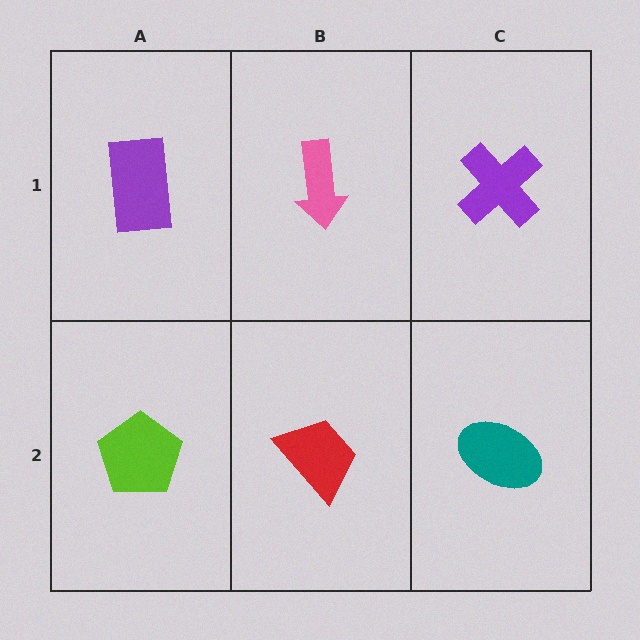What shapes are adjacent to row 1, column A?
A lime pentagon (row 2, column A), a pink arrow (row 1, column B).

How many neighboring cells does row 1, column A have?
2.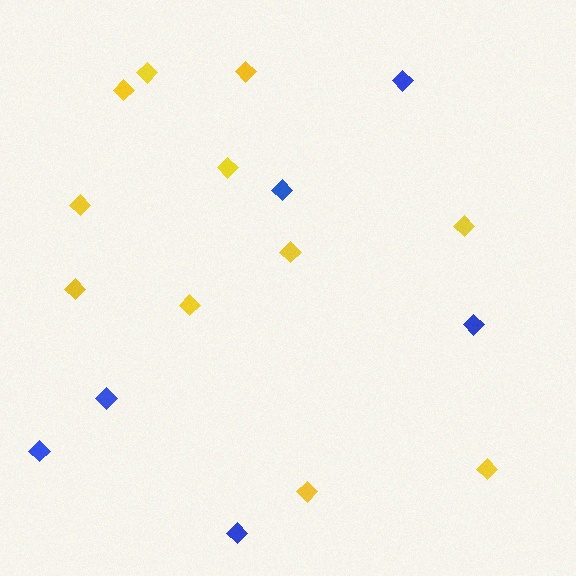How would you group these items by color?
There are 2 groups: one group of blue diamonds (6) and one group of yellow diamonds (11).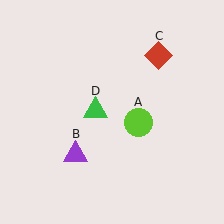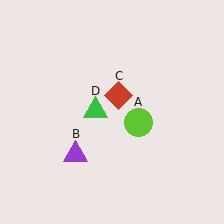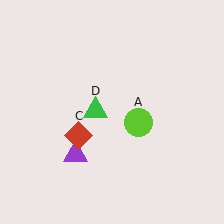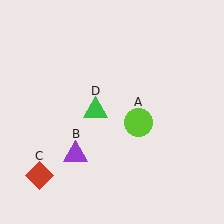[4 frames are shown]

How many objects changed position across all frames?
1 object changed position: red diamond (object C).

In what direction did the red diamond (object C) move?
The red diamond (object C) moved down and to the left.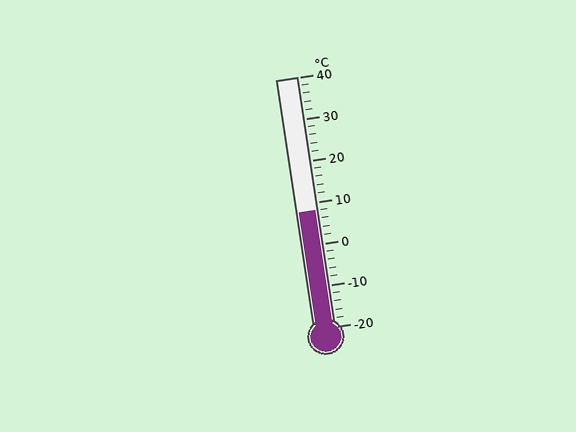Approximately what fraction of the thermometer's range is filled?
The thermometer is filled to approximately 45% of its range.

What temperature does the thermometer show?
The thermometer shows approximately 8°C.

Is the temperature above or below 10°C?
The temperature is below 10°C.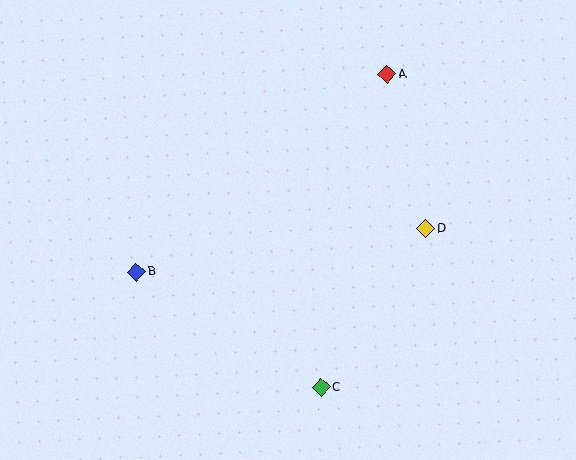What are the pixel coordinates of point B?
Point B is at (137, 272).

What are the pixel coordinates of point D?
Point D is at (426, 229).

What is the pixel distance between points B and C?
The distance between B and C is 218 pixels.